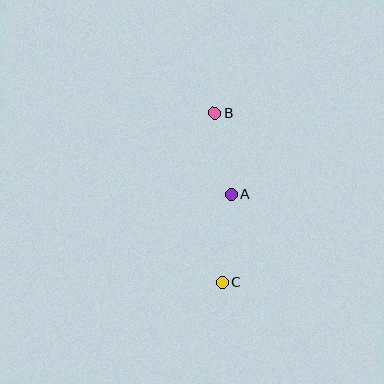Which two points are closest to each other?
Points A and B are closest to each other.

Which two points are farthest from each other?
Points B and C are farthest from each other.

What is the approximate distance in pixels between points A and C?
The distance between A and C is approximately 88 pixels.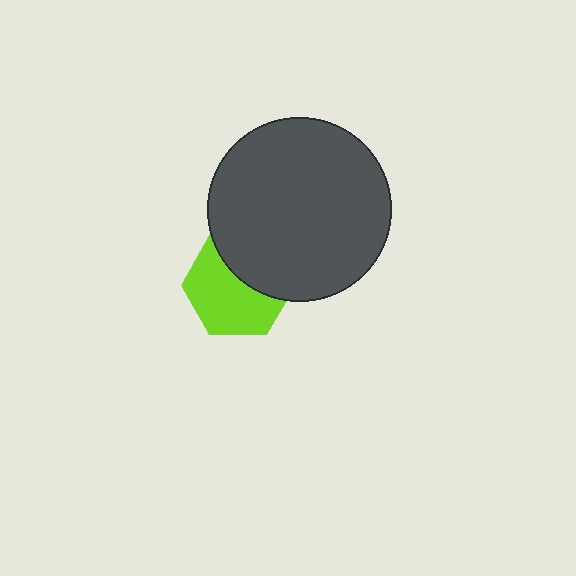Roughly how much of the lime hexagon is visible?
About half of it is visible (roughly 62%).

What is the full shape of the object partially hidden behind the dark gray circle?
The partially hidden object is a lime hexagon.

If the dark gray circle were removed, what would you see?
You would see the complete lime hexagon.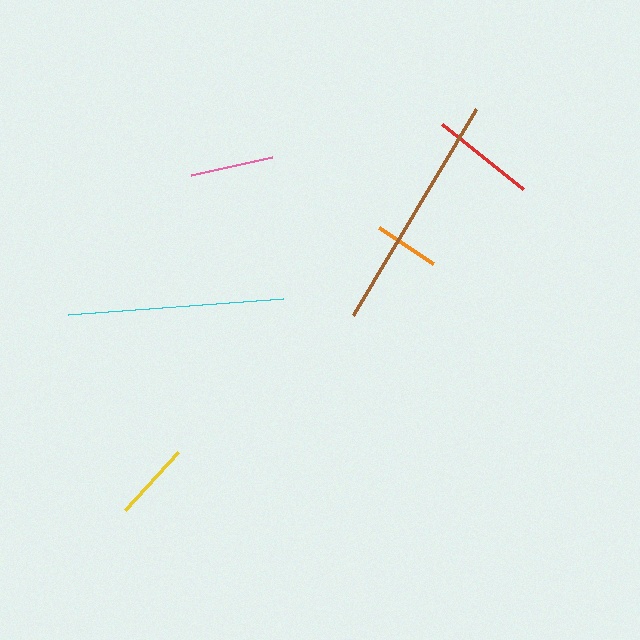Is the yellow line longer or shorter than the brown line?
The brown line is longer than the yellow line.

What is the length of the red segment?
The red segment is approximately 104 pixels long.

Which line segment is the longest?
The brown line is the longest at approximately 240 pixels.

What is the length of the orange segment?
The orange segment is approximately 65 pixels long.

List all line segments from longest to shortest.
From longest to shortest: brown, cyan, red, pink, yellow, orange.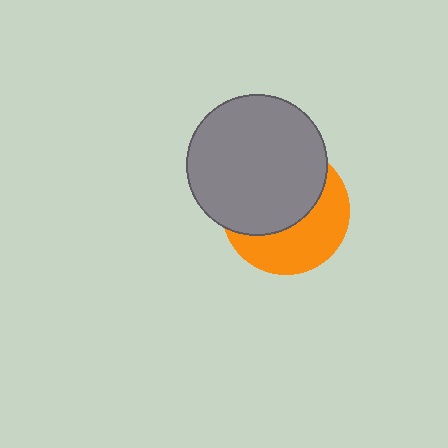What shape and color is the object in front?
The object in front is a gray circle.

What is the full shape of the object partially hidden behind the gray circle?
The partially hidden object is an orange circle.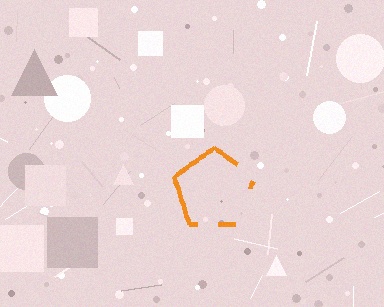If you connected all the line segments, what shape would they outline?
They would outline a pentagon.